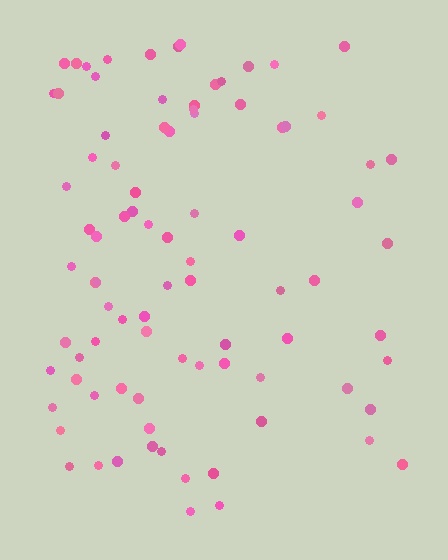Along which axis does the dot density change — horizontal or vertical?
Horizontal.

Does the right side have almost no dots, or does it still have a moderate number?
Still a moderate number, just noticeably fewer than the left.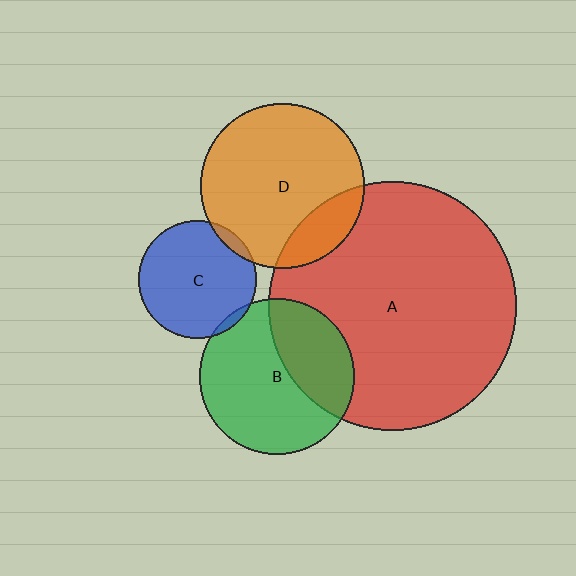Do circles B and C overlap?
Yes.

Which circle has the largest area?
Circle A (red).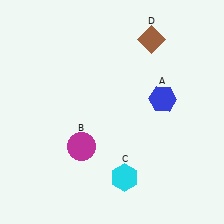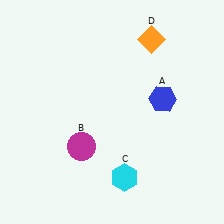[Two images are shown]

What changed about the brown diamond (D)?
In Image 1, D is brown. In Image 2, it changed to orange.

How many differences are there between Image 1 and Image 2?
There is 1 difference between the two images.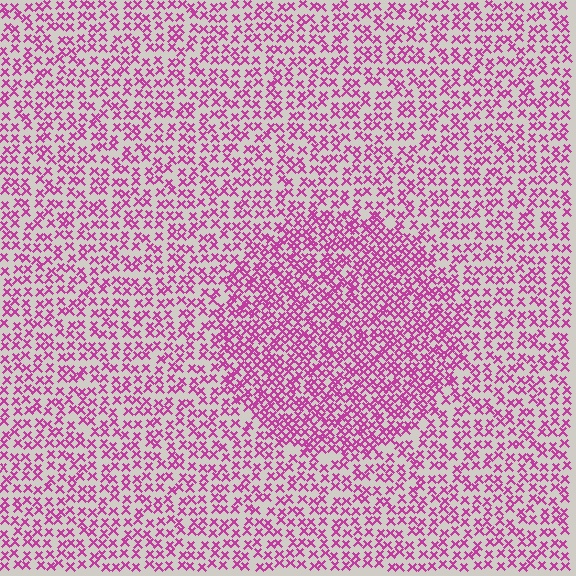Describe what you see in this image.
The image contains small magenta elements arranged at two different densities. A circle-shaped region is visible where the elements are more densely packed than the surrounding area.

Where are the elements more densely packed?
The elements are more densely packed inside the circle boundary.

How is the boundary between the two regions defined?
The boundary is defined by a change in element density (approximately 1.7x ratio). All elements are the same color, size, and shape.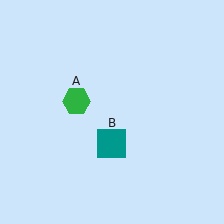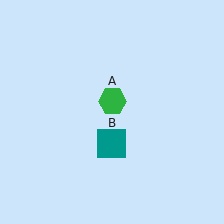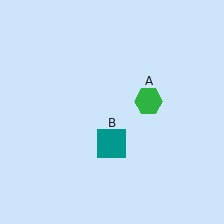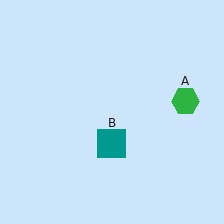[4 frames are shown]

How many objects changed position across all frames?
1 object changed position: green hexagon (object A).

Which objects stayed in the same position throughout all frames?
Teal square (object B) remained stationary.